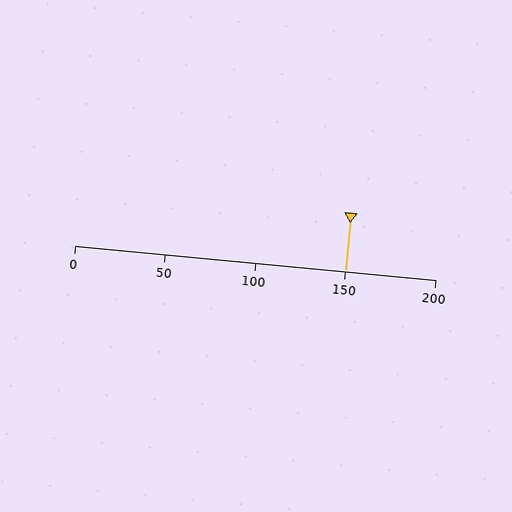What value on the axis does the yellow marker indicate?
The marker indicates approximately 150.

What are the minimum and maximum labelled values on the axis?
The axis runs from 0 to 200.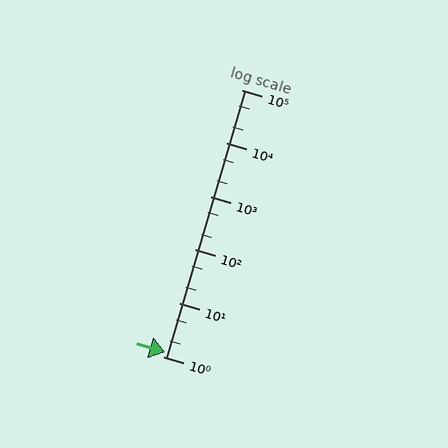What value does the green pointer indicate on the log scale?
The pointer indicates approximately 1.2.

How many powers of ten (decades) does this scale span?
The scale spans 5 decades, from 1 to 100000.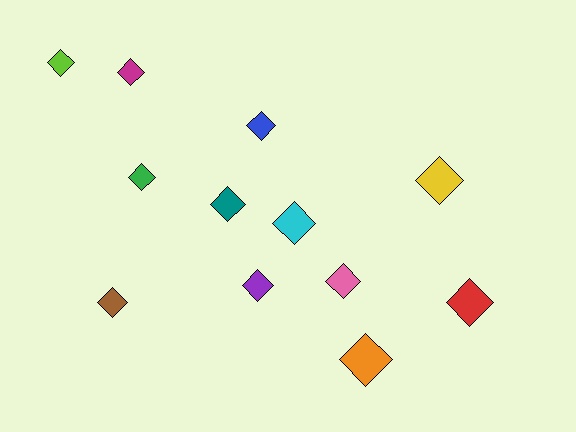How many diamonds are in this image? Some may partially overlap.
There are 12 diamonds.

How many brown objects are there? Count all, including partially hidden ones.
There is 1 brown object.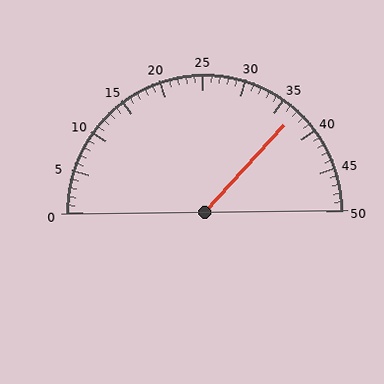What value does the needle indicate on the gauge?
The needle indicates approximately 37.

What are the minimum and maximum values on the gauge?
The gauge ranges from 0 to 50.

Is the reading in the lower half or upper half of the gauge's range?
The reading is in the upper half of the range (0 to 50).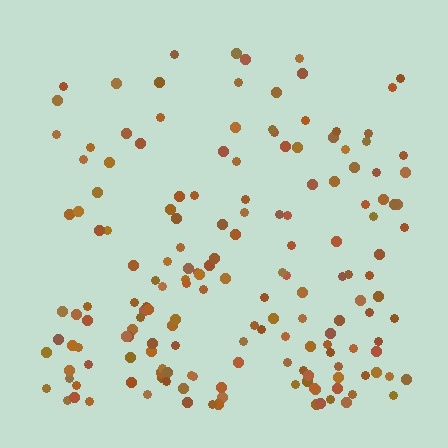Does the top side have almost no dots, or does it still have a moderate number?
Still a moderate number, just noticeably fewer than the bottom.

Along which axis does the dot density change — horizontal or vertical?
Vertical.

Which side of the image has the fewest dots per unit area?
The top.